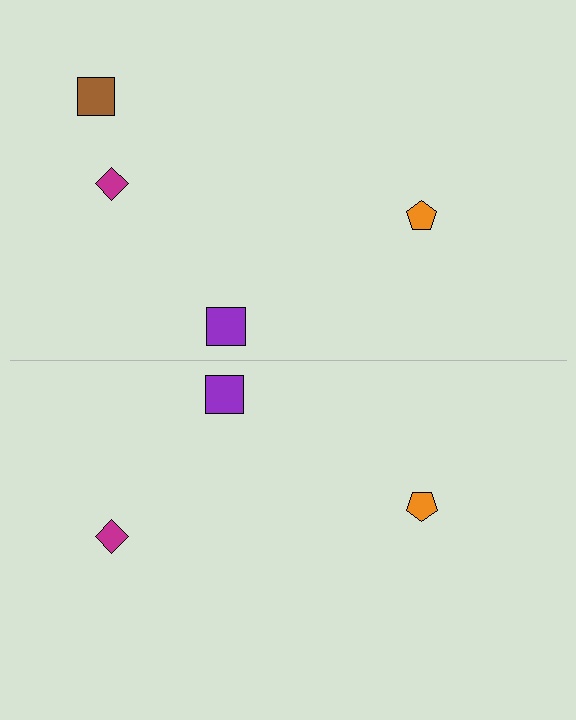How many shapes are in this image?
There are 7 shapes in this image.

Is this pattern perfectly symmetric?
No, the pattern is not perfectly symmetric. A brown square is missing from the bottom side.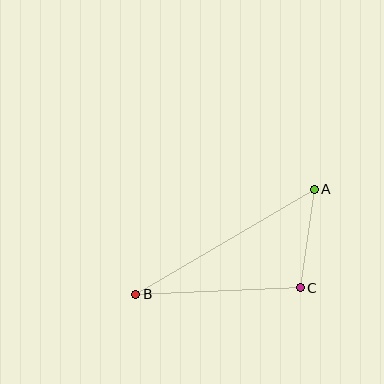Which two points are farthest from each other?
Points A and B are farthest from each other.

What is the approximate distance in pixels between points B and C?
The distance between B and C is approximately 164 pixels.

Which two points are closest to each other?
Points A and C are closest to each other.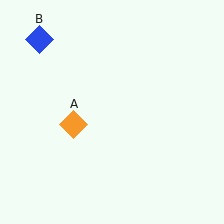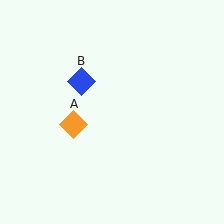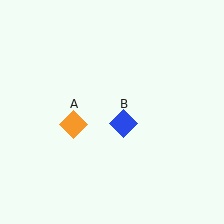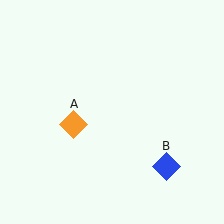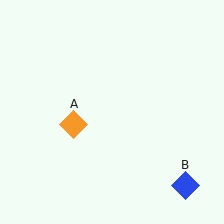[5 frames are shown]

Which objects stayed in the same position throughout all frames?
Orange diamond (object A) remained stationary.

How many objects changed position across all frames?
1 object changed position: blue diamond (object B).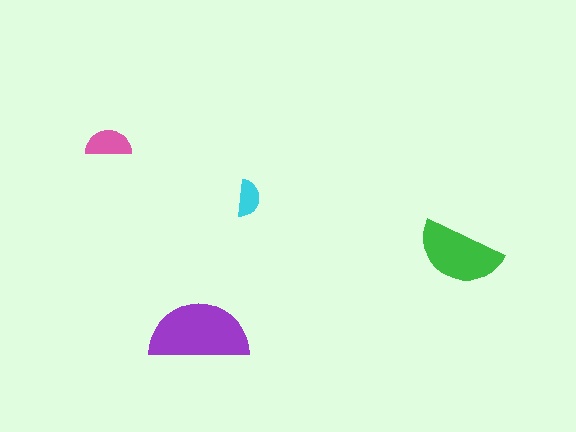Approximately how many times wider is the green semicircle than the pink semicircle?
About 2 times wider.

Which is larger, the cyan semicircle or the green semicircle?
The green one.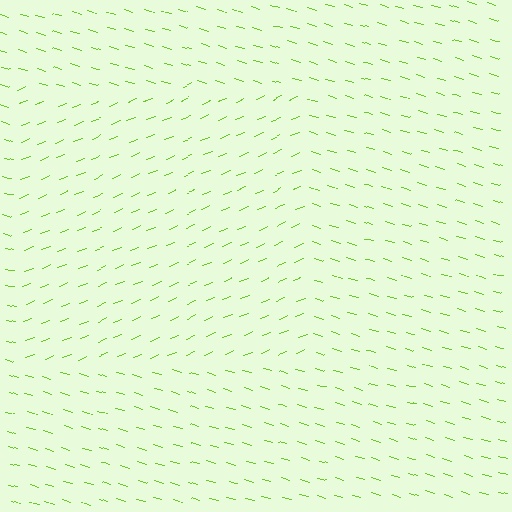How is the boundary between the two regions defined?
The boundary is defined purely by a change in line orientation (approximately 39 degrees difference). All lines are the same color and thickness.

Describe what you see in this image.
The image is filled with small lime line segments. A rectangle region in the image has lines oriented differently from the surrounding lines, creating a visible texture boundary.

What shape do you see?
I see a rectangle.